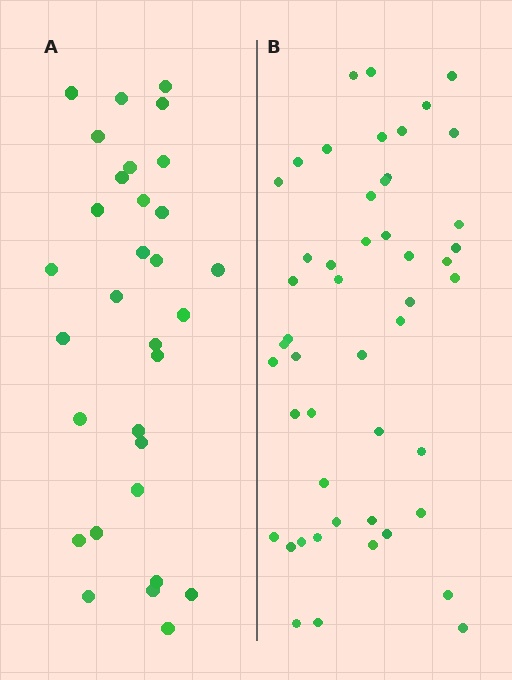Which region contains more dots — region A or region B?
Region B (the right region) has more dots.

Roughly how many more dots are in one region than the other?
Region B has approximately 20 more dots than region A.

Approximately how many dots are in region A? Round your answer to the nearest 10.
About 30 dots. (The exact count is 31, which rounds to 30.)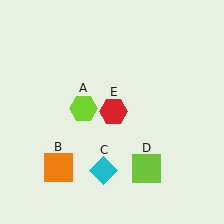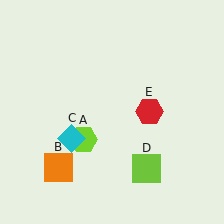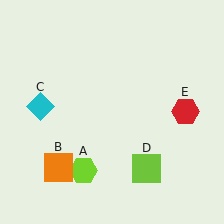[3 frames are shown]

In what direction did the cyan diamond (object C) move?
The cyan diamond (object C) moved up and to the left.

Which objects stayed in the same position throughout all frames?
Orange square (object B) and lime square (object D) remained stationary.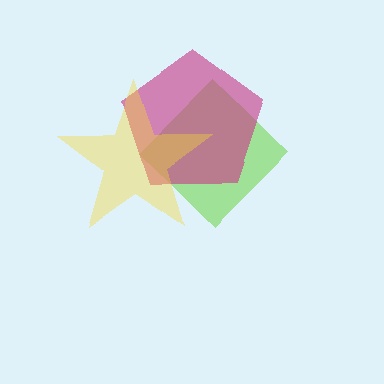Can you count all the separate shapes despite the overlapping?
Yes, there are 3 separate shapes.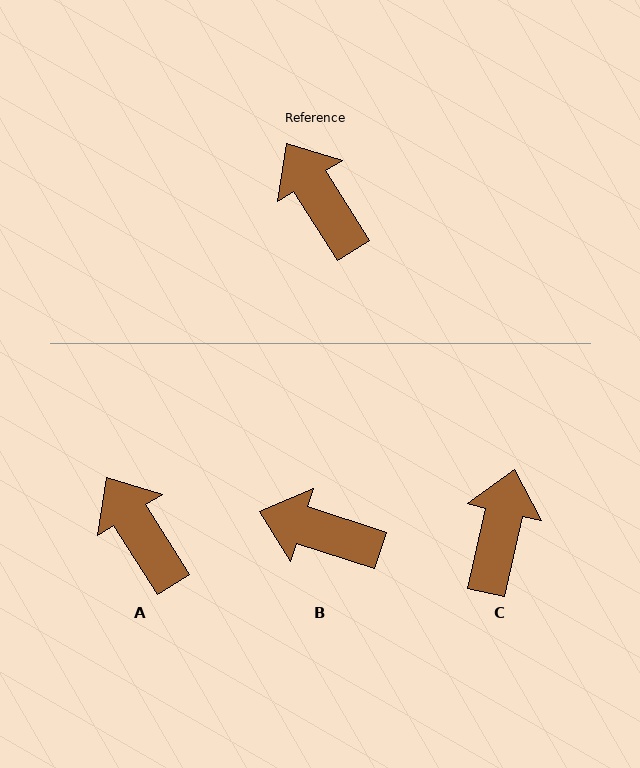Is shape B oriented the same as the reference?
No, it is off by about 40 degrees.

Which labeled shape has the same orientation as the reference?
A.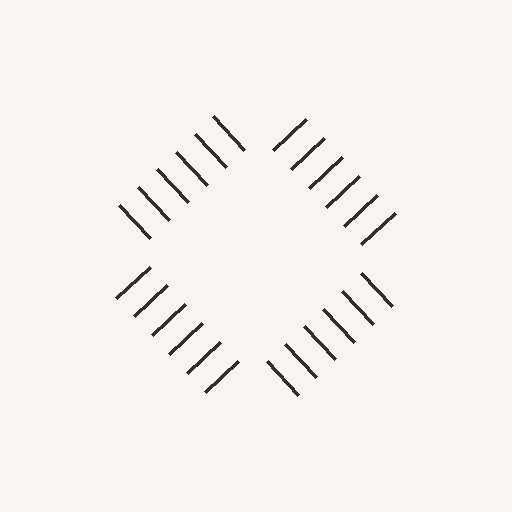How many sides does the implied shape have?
4 sides — the line-ends trace a square.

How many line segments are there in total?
24 — 6 along each of the 4 edges.